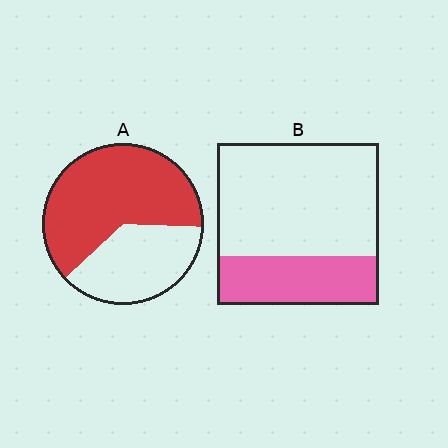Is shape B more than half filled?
No.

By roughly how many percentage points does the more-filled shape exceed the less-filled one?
By roughly 30 percentage points (A over B).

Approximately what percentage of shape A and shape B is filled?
A is approximately 65% and B is approximately 30%.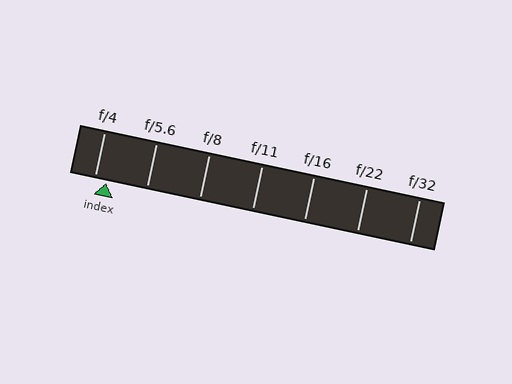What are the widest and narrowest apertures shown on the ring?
The widest aperture shown is f/4 and the narrowest is f/32.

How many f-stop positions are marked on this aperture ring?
There are 7 f-stop positions marked.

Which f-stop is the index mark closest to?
The index mark is closest to f/4.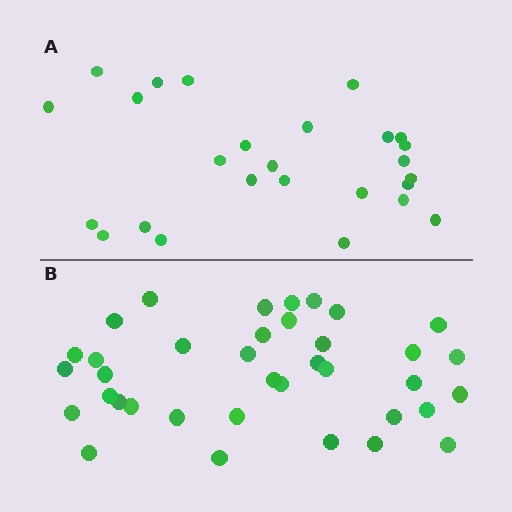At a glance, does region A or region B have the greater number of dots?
Region B (the bottom region) has more dots.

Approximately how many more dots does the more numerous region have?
Region B has roughly 12 or so more dots than region A.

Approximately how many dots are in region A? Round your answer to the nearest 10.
About 30 dots. (The exact count is 26, which rounds to 30.)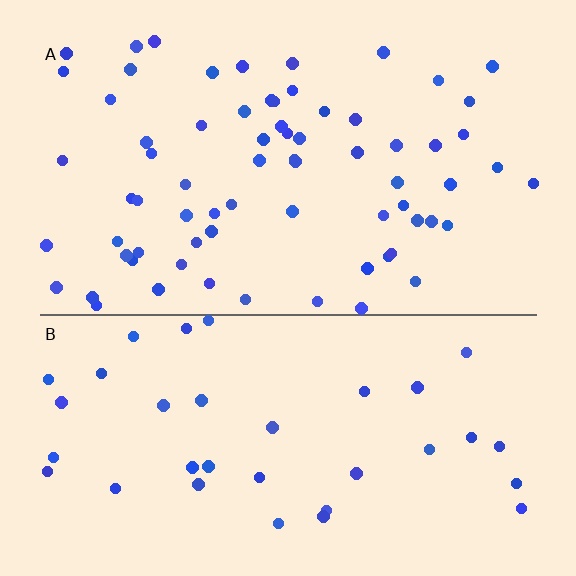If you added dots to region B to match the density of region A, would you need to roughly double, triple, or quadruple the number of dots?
Approximately double.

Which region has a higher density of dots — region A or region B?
A (the top).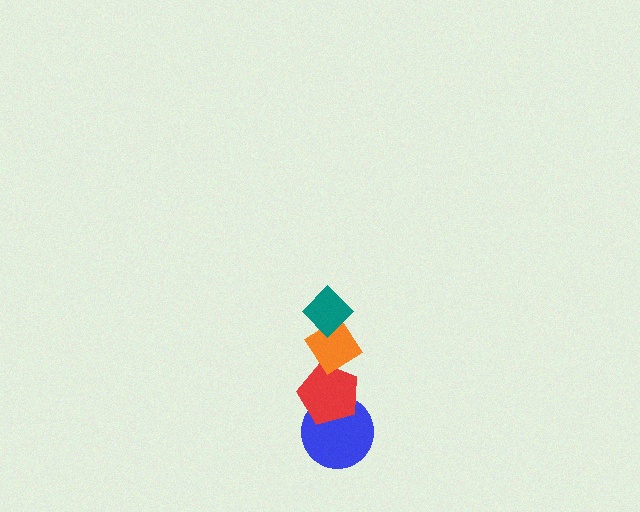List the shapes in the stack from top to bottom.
From top to bottom: the teal diamond, the orange diamond, the red pentagon, the blue circle.